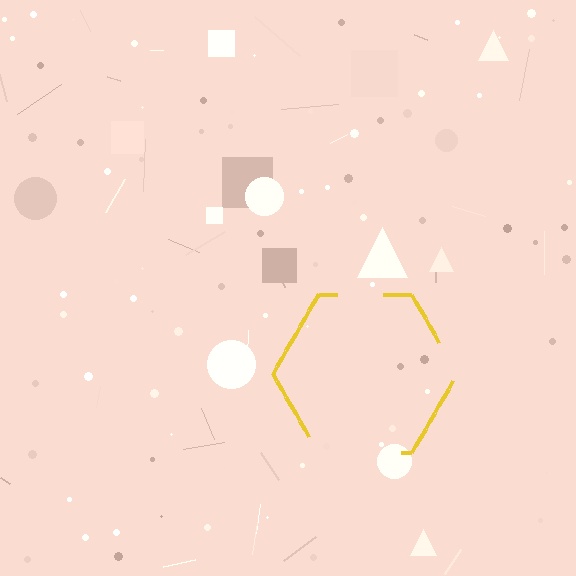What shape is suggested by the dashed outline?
The dashed outline suggests a hexagon.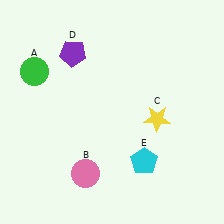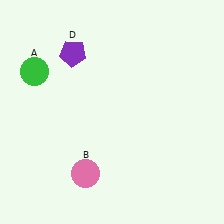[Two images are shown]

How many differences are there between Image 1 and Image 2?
There are 2 differences between the two images.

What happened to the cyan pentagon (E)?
The cyan pentagon (E) was removed in Image 2. It was in the bottom-right area of Image 1.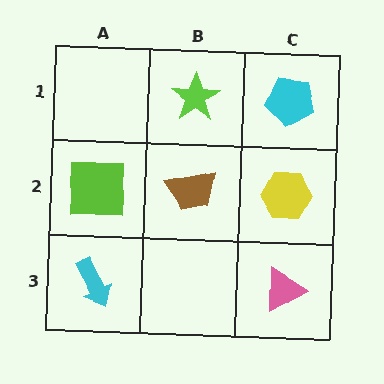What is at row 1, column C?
A cyan pentagon.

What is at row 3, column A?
A cyan arrow.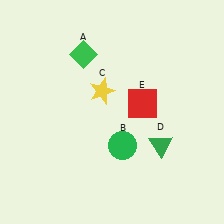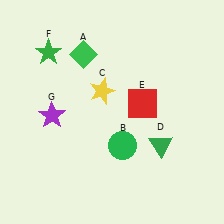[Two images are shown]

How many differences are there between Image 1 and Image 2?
There are 2 differences between the two images.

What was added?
A green star (F), a purple star (G) were added in Image 2.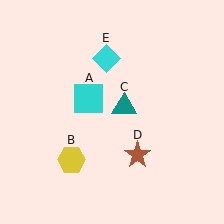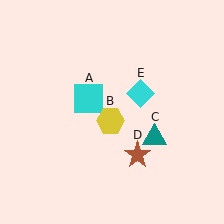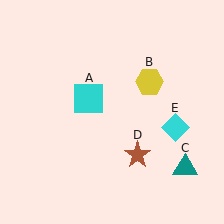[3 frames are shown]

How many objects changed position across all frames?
3 objects changed position: yellow hexagon (object B), teal triangle (object C), cyan diamond (object E).